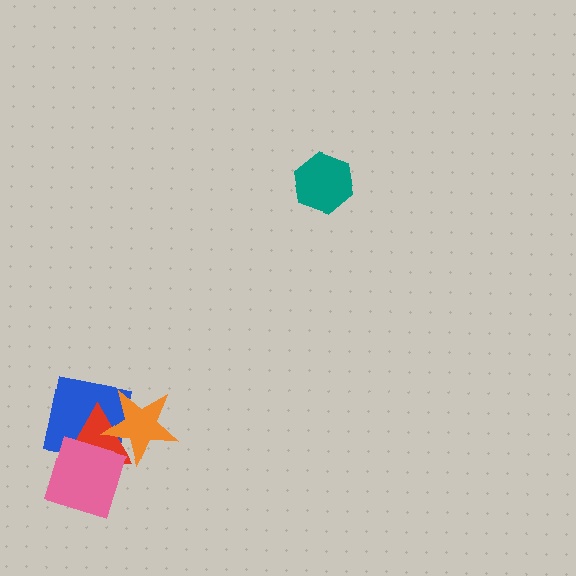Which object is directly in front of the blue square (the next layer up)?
The red triangle is directly in front of the blue square.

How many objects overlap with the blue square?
3 objects overlap with the blue square.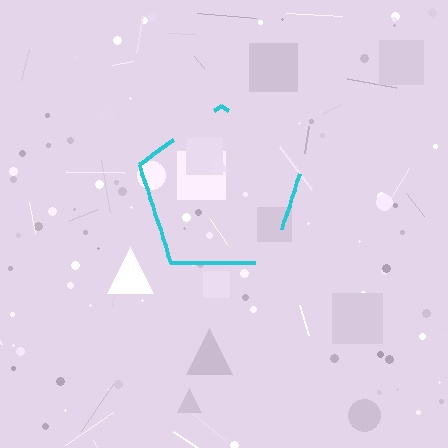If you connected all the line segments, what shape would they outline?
They would outline a pentagon.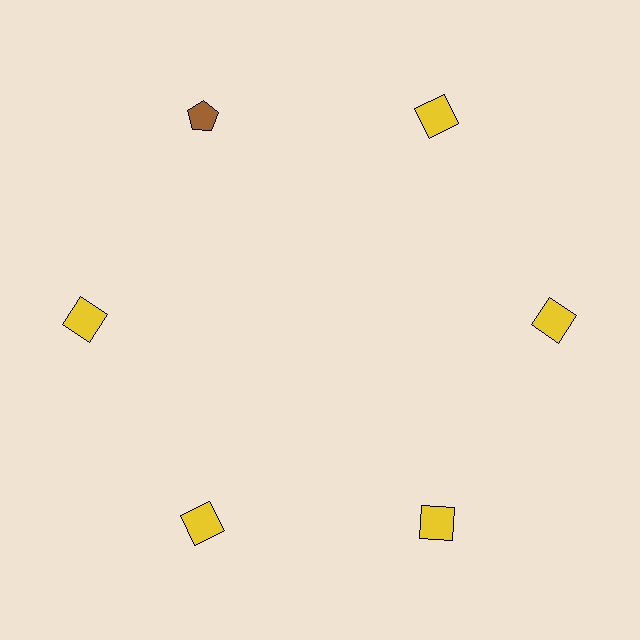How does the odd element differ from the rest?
It differs in both color (brown instead of yellow) and shape (pentagon instead of square).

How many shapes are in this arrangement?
There are 6 shapes arranged in a ring pattern.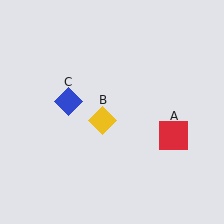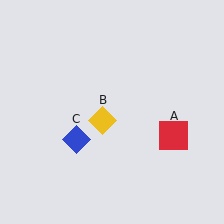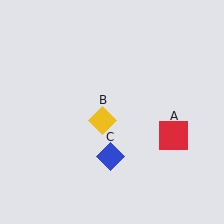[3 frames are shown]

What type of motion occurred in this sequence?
The blue diamond (object C) rotated counterclockwise around the center of the scene.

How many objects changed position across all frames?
1 object changed position: blue diamond (object C).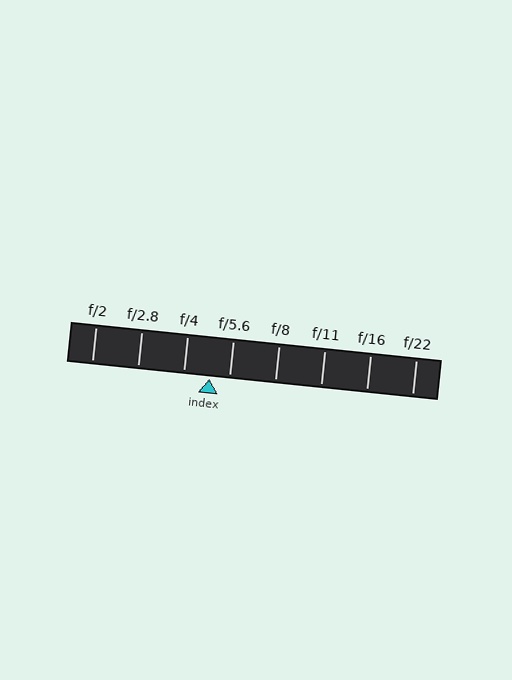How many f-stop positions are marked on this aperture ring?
There are 8 f-stop positions marked.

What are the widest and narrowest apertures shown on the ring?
The widest aperture shown is f/2 and the narrowest is f/22.